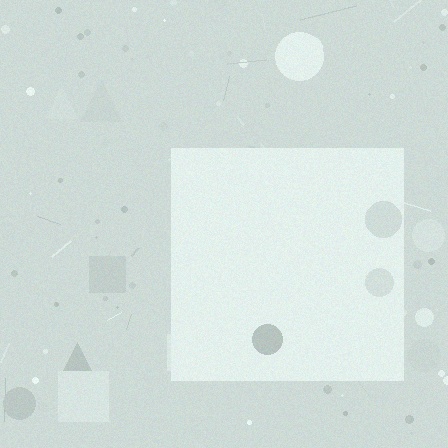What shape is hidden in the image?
A square is hidden in the image.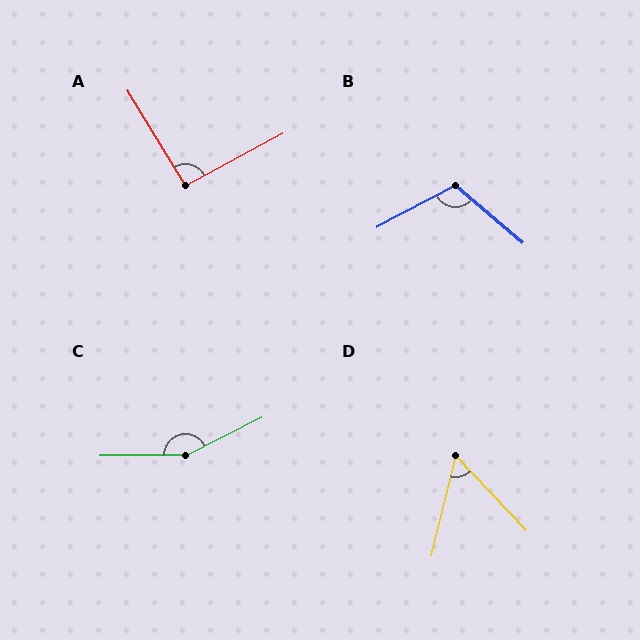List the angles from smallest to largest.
D (57°), A (93°), B (112°), C (154°).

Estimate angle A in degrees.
Approximately 93 degrees.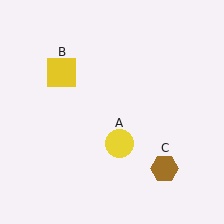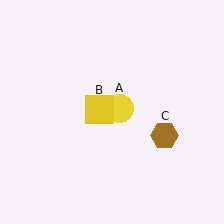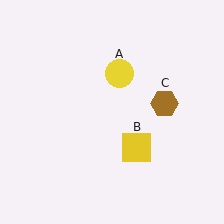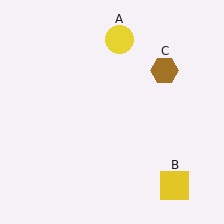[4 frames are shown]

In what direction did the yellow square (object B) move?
The yellow square (object B) moved down and to the right.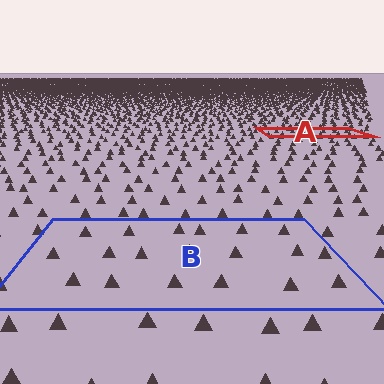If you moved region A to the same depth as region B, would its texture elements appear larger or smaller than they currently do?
They would appear larger. At a closer depth, the same texture elements are projected at a bigger on-screen size.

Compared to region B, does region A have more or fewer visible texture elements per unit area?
Region A has more texture elements per unit area — they are packed more densely because it is farther away.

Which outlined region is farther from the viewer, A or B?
Region A is farther from the viewer — the texture elements inside it appear smaller and more densely packed.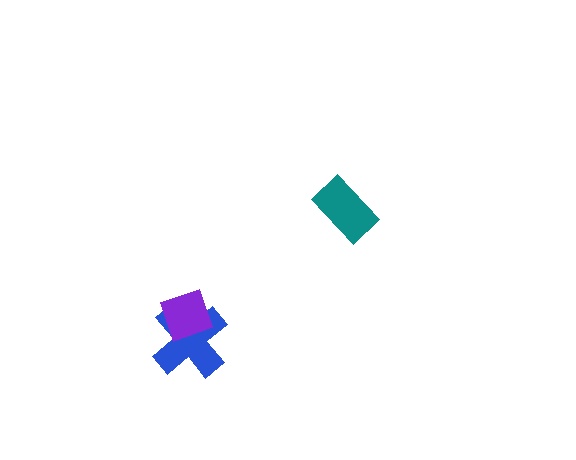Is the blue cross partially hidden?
Yes, it is partially covered by another shape.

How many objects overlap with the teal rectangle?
0 objects overlap with the teal rectangle.